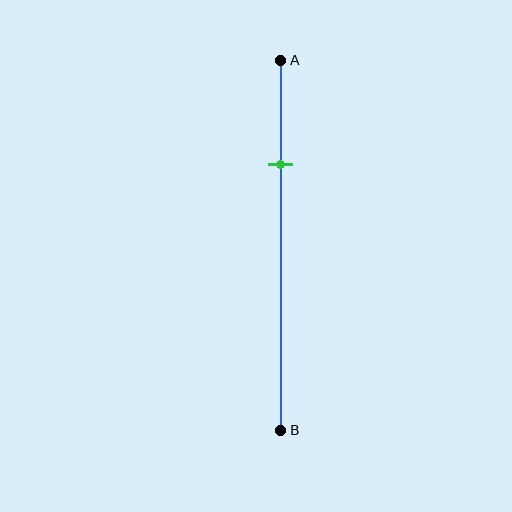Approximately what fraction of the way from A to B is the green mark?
The green mark is approximately 30% of the way from A to B.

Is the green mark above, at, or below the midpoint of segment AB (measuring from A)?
The green mark is above the midpoint of segment AB.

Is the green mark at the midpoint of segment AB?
No, the mark is at about 30% from A, not at the 50% midpoint.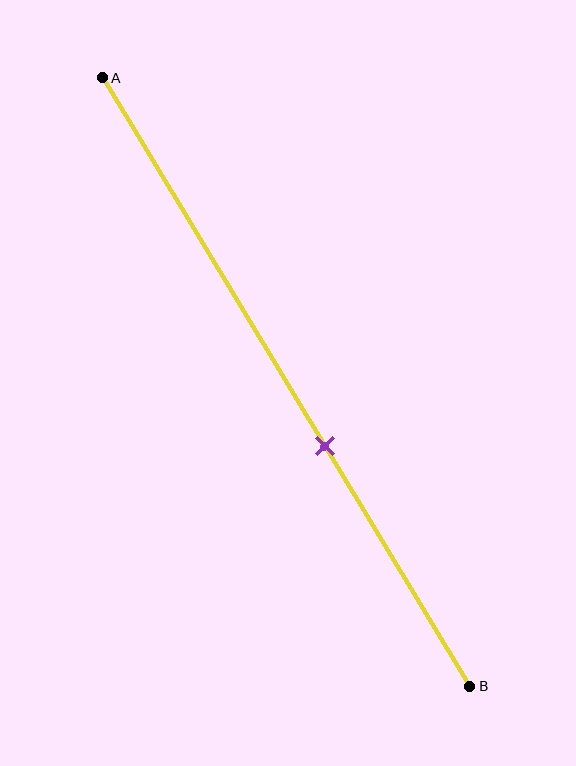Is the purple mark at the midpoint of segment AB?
No, the mark is at about 60% from A, not at the 50% midpoint.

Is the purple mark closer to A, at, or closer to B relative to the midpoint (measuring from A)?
The purple mark is closer to point B than the midpoint of segment AB.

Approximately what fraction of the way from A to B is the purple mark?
The purple mark is approximately 60% of the way from A to B.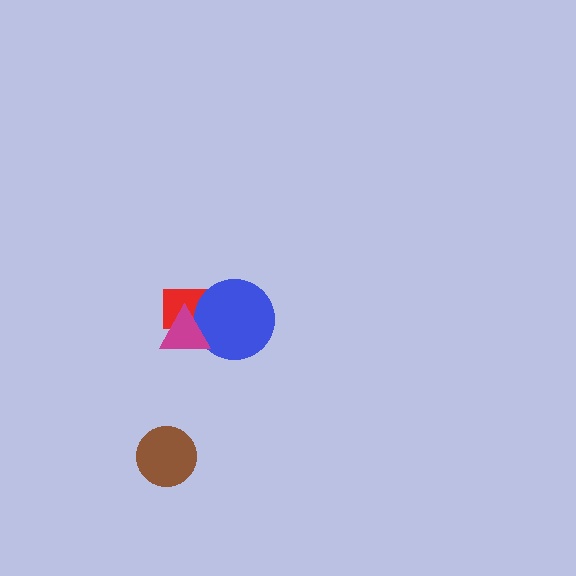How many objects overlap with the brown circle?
0 objects overlap with the brown circle.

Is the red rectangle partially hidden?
Yes, it is partially covered by another shape.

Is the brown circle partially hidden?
No, no other shape covers it.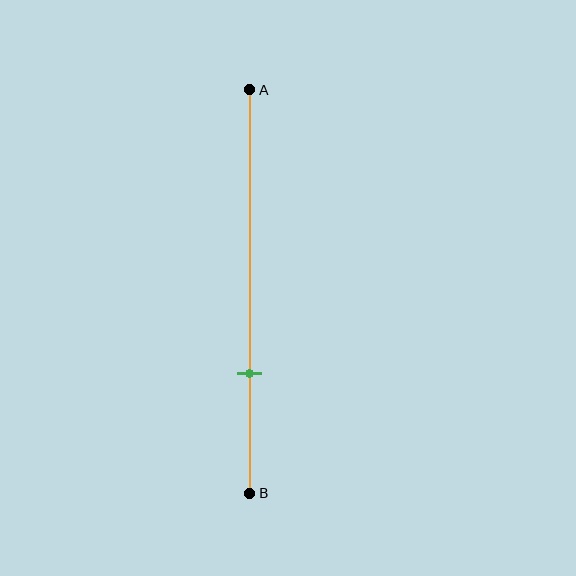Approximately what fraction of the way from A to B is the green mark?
The green mark is approximately 70% of the way from A to B.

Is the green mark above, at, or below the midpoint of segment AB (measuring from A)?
The green mark is below the midpoint of segment AB.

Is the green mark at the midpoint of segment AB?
No, the mark is at about 70% from A, not at the 50% midpoint.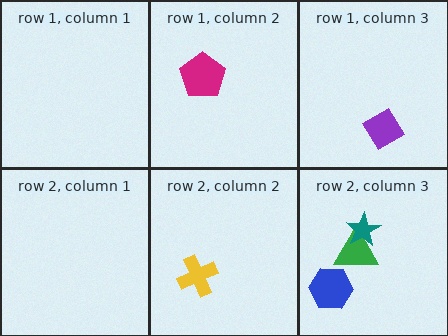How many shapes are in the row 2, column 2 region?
1.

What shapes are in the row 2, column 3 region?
The blue hexagon, the green triangle, the teal star.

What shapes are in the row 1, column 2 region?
The magenta pentagon.